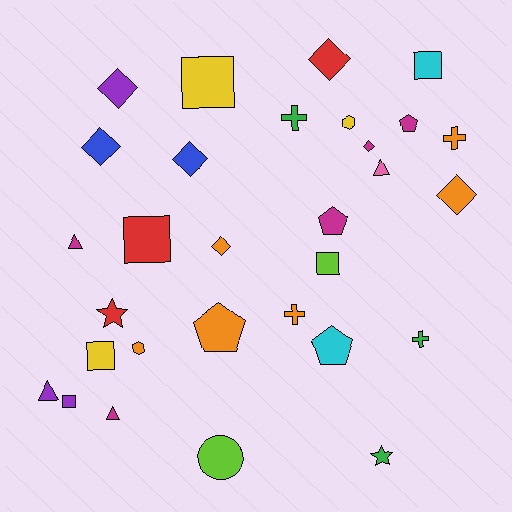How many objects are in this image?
There are 30 objects.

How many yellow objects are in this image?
There are 3 yellow objects.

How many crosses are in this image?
There are 4 crosses.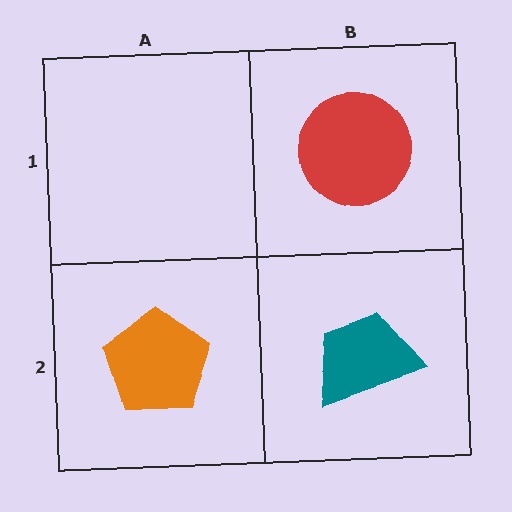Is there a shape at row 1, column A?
No, that cell is empty.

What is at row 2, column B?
A teal trapezoid.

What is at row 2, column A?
An orange pentagon.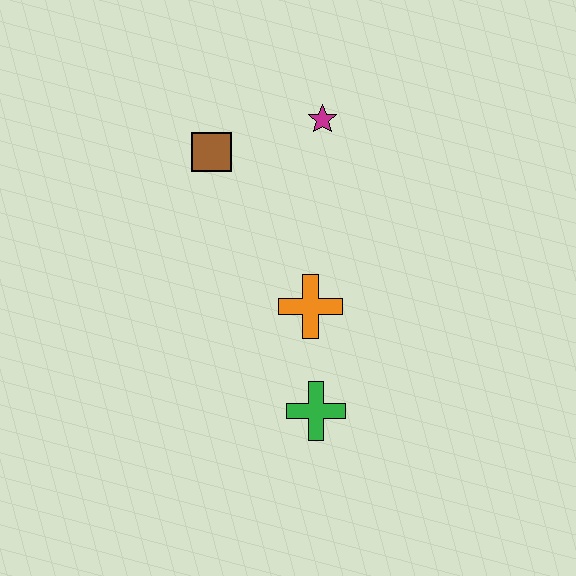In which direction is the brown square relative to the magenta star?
The brown square is to the left of the magenta star.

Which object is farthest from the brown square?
The green cross is farthest from the brown square.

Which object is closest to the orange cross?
The green cross is closest to the orange cross.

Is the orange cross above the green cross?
Yes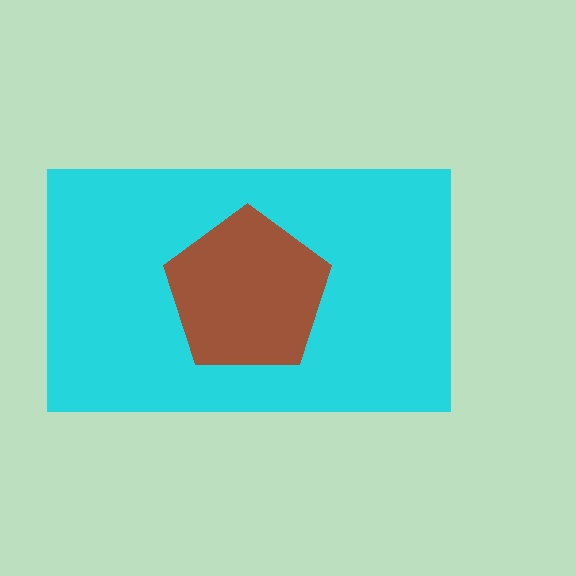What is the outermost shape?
The cyan rectangle.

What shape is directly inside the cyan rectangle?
The brown pentagon.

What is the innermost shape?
The brown pentagon.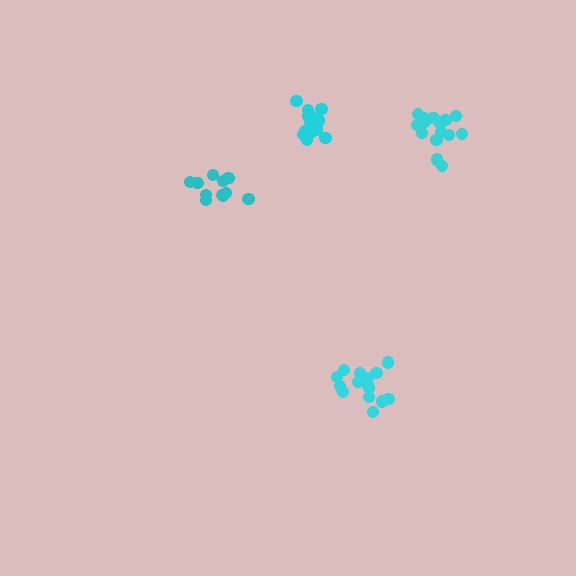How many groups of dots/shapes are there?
There are 4 groups.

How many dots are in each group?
Group 1: 11 dots, Group 2: 14 dots, Group 3: 16 dots, Group 4: 15 dots (56 total).